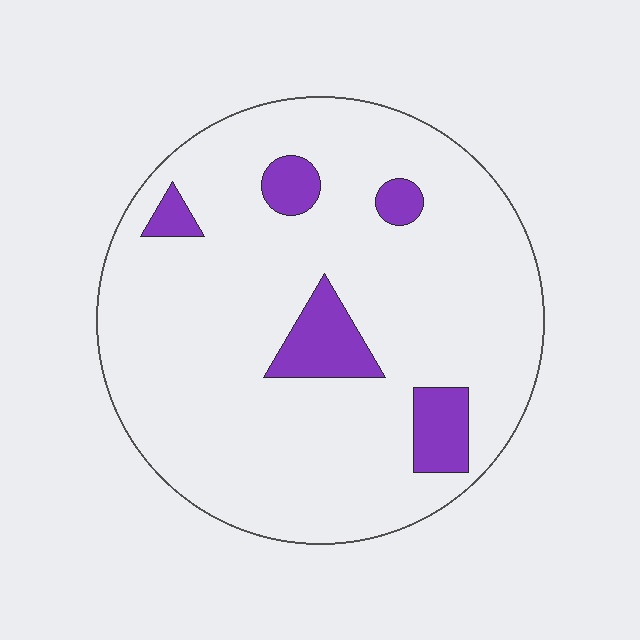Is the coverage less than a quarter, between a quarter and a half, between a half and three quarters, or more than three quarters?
Less than a quarter.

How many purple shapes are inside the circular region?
5.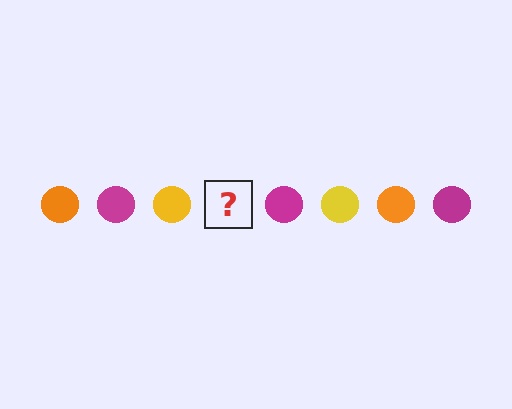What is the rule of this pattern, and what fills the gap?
The rule is that the pattern cycles through orange, magenta, yellow circles. The gap should be filled with an orange circle.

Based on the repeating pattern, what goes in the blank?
The blank should be an orange circle.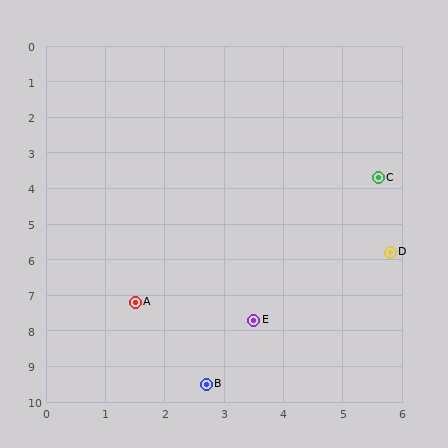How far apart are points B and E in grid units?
Points B and E are about 2.0 grid units apart.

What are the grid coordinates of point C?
Point C is at approximately (5.6, 3.7).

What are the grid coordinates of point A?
Point A is at approximately (1.5, 7.2).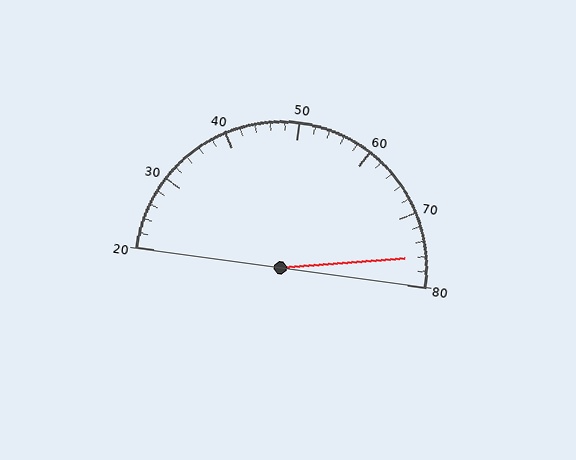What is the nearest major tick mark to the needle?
The nearest major tick mark is 80.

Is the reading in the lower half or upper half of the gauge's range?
The reading is in the upper half of the range (20 to 80).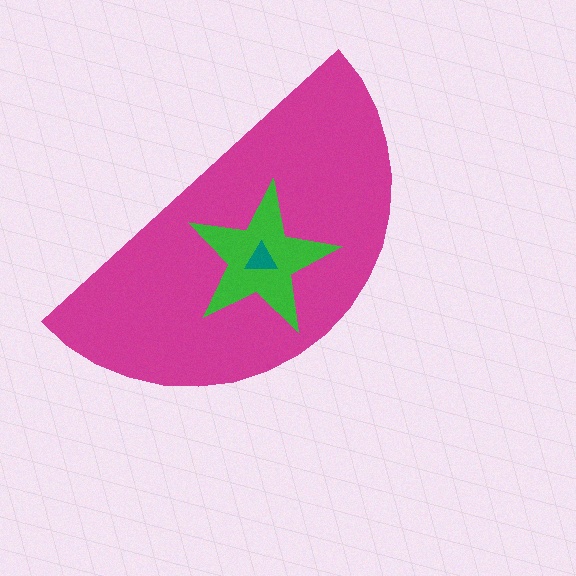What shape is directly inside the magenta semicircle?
The green star.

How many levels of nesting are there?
3.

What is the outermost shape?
The magenta semicircle.